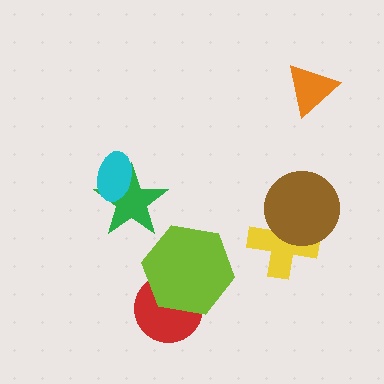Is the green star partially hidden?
Yes, it is partially covered by another shape.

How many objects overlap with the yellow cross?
1 object overlaps with the yellow cross.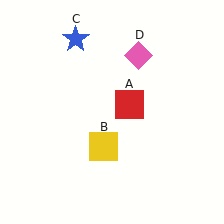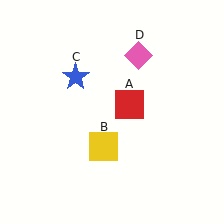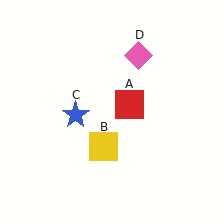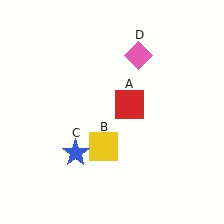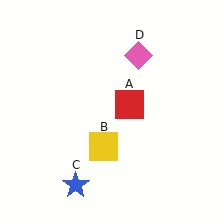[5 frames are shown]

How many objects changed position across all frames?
1 object changed position: blue star (object C).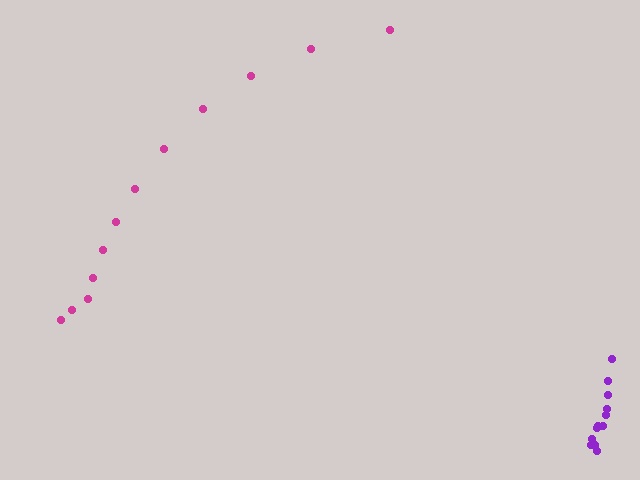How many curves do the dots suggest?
There are 2 distinct paths.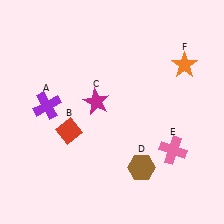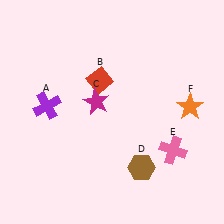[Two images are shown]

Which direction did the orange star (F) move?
The orange star (F) moved down.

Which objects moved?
The objects that moved are: the red diamond (B), the orange star (F).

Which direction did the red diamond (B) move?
The red diamond (B) moved up.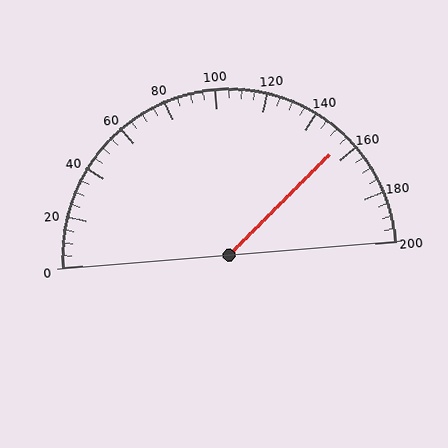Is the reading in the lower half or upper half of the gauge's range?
The reading is in the upper half of the range (0 to 200).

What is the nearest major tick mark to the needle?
The nearest major tick mark is 160.